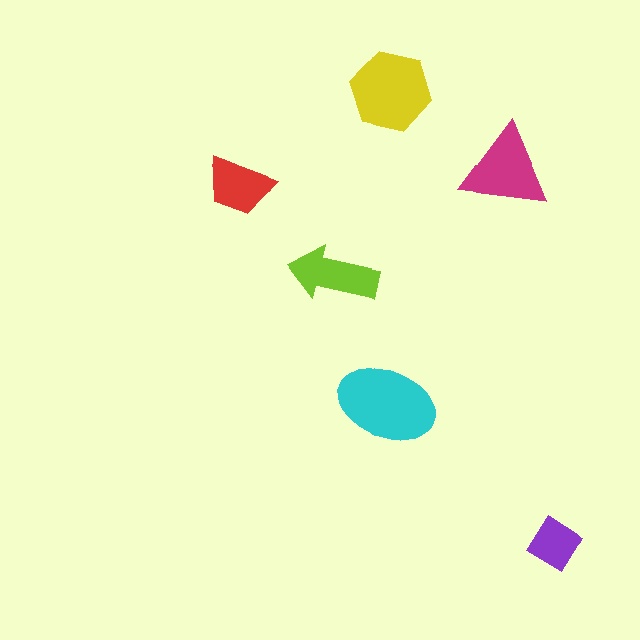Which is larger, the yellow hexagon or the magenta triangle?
The yellow hexagon.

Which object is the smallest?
The purple diamond.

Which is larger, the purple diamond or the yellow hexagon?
The yellow hexagon.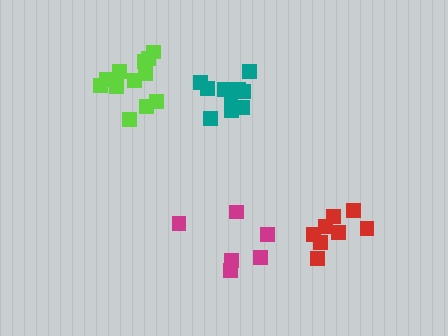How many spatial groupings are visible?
There are 4 spatial groupings.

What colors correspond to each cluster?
The clusters are colored: red, magenta, lime, teal.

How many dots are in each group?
Group 1: 8 dots, Group 2: 6 dots, Group 3: 12 dots, Group 4: 11 dots (37 total).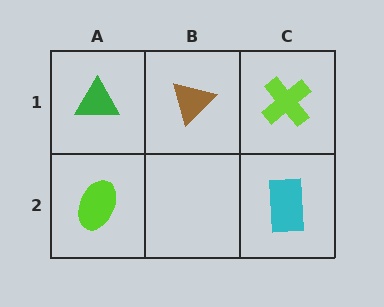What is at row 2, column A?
A lime ellipse.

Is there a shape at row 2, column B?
No, that cell is empty.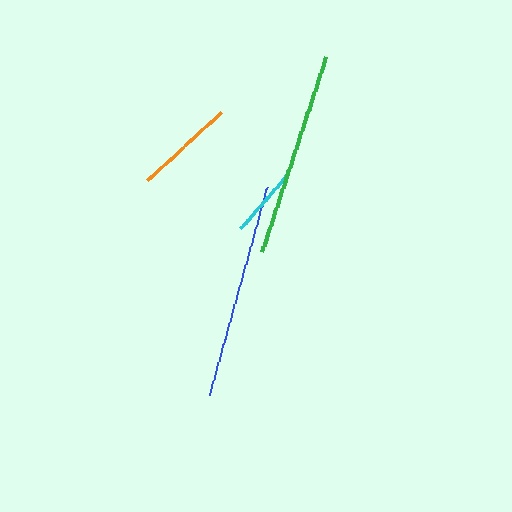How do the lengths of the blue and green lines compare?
The blue and green lines are approximately the same length.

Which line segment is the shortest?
The cyan line is the shortest at approximately 71 pixels.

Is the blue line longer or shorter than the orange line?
The blue line is longer than the orange line.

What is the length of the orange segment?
The orange segment is approximately 101 pixels long.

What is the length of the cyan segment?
The cyan segment is approximately 71 pixels long.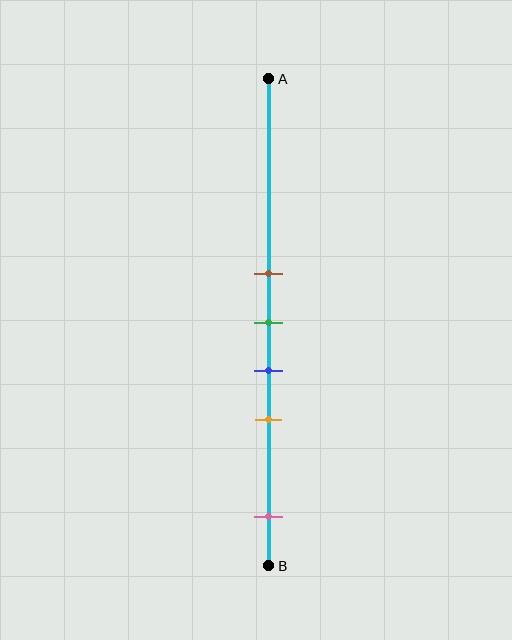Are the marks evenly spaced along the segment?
No, the marks are not evenly spaced.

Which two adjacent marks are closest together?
The brown and green marks are the closest adjacent pair.